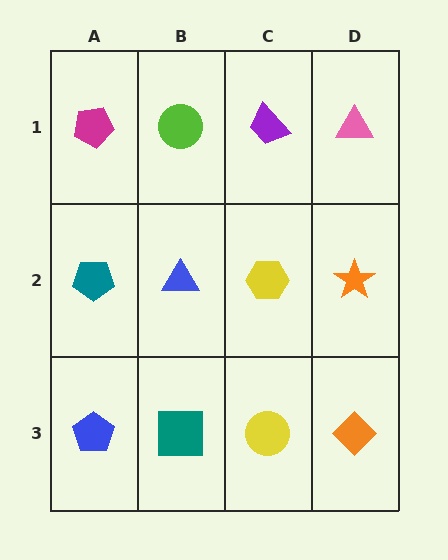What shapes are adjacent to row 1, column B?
A blue triangle (row 2, column B), a magenta pentagon (row 1, column A), a purple trapezoid (row 1, column C).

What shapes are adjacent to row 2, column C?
A purple trapezoid (row 1, column C), a yellow circle (row 3, column C), a blue triangle (row 2, column B), an orange star (row 2, column D).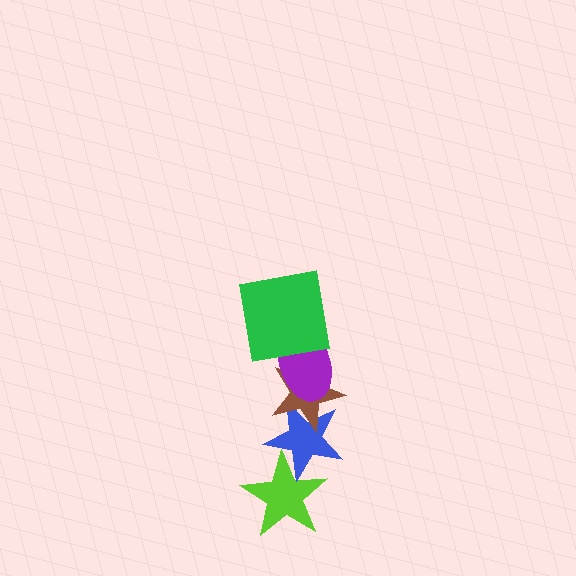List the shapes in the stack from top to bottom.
From top to bottom: the green square, the purple ellipse, the brown star, the blue star, the lime star.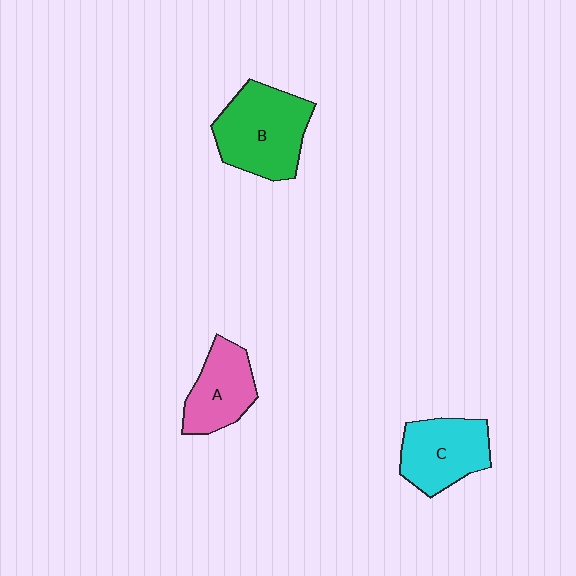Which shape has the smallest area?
Shape A (pink).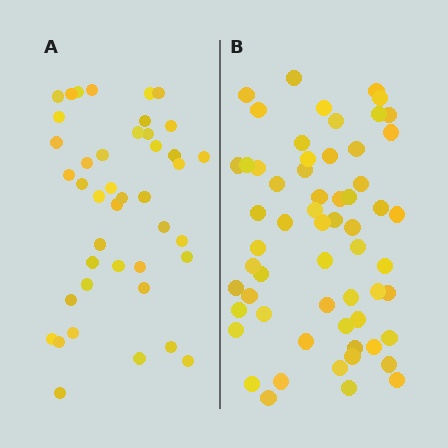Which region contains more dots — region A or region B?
Region B (the right region) has more dots.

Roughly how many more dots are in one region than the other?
Region B has approximately 20 more dots than region A.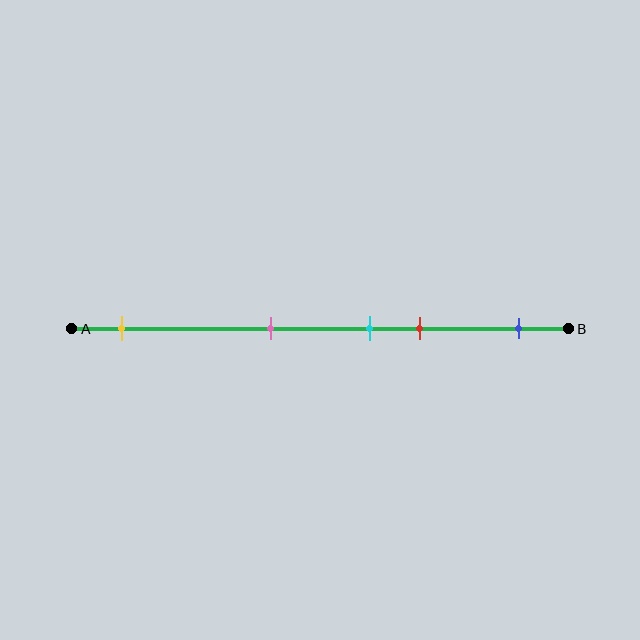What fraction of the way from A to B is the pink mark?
The pink mark is approximately 40% (0.4) of the way from A to B.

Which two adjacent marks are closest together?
The cyan and red marks are the closest adjacent pair.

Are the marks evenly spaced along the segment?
No, the marks are not evenly spaced.